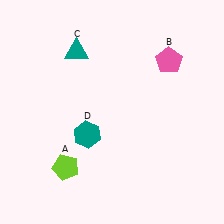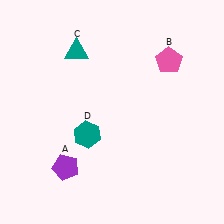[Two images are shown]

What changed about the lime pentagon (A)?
In Image 1, A is lime. In Image 2, it changed to purple.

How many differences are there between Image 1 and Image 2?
There is 1 difference between the two images.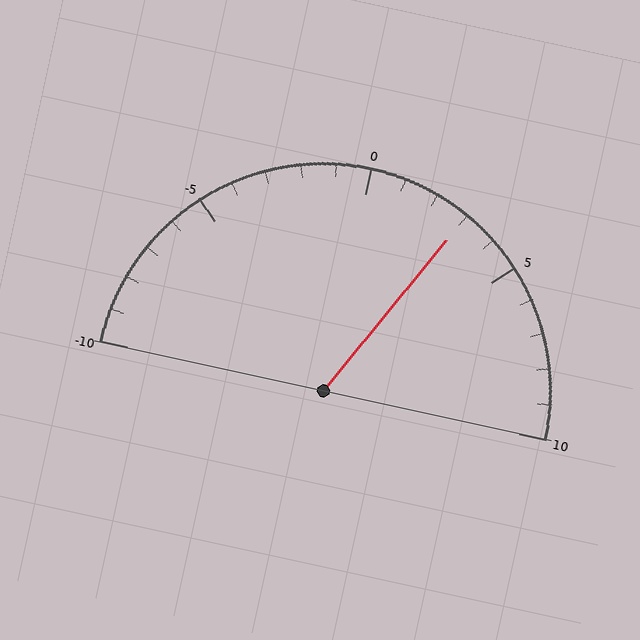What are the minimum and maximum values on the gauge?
The gauge ranges from -10 to 10.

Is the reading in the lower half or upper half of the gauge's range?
The reading is in the upper half of the range (-10 to 10).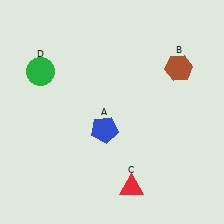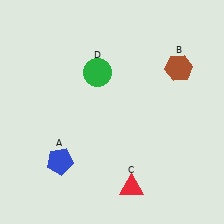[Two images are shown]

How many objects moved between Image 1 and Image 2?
2 objects moved between the two images.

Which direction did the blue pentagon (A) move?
The blue pentagon (A) moved left.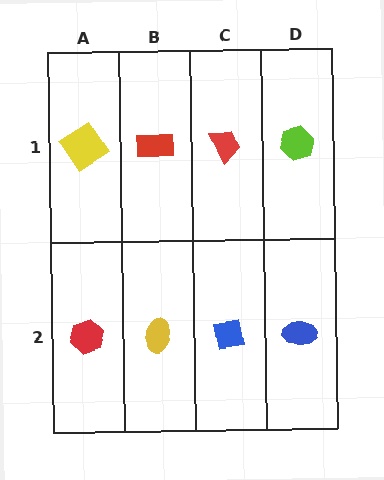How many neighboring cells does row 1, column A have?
2.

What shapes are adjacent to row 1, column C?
A blue square (row 2, column C), a red rectangle (row 1, column B), a lime hexagon (row 1, column D).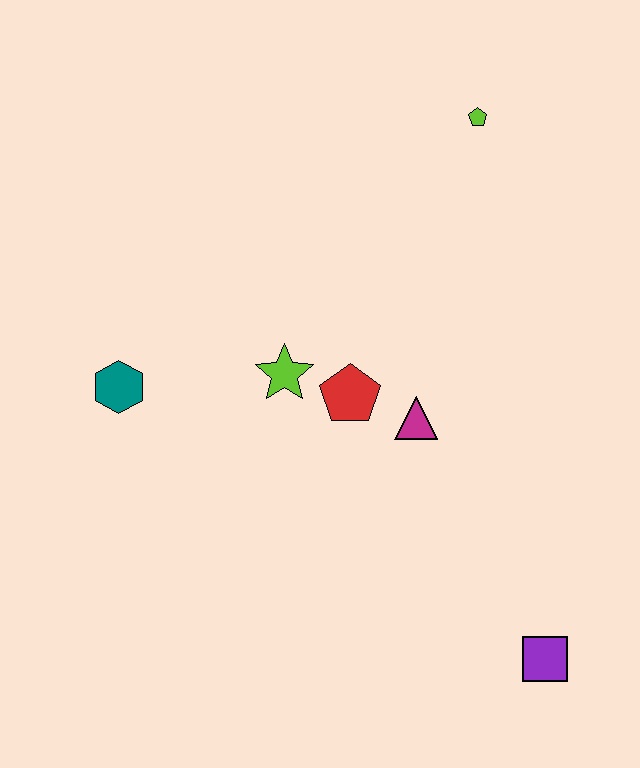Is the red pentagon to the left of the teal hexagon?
No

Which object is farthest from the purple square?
The lime pentagon is farthest from the purple square.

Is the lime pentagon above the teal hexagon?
Yes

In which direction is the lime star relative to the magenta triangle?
The lime star is to the left of the magenta triangle.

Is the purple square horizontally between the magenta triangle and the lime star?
No